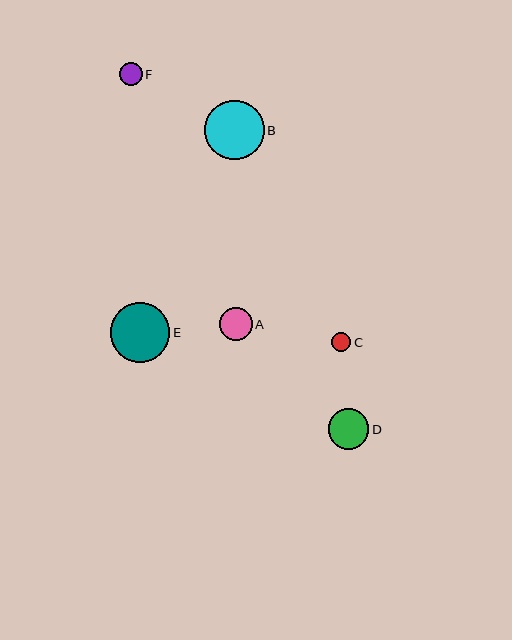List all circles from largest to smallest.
From largest to smallest: B, E, D, A, F, C.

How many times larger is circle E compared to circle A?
Circle E is approximately 1.8 times the size of circle A.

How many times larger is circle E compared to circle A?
Circle E is approximately 1.8 times the size of circle A.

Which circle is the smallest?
Circle C is the smallest with a size of approximately 19 pixels.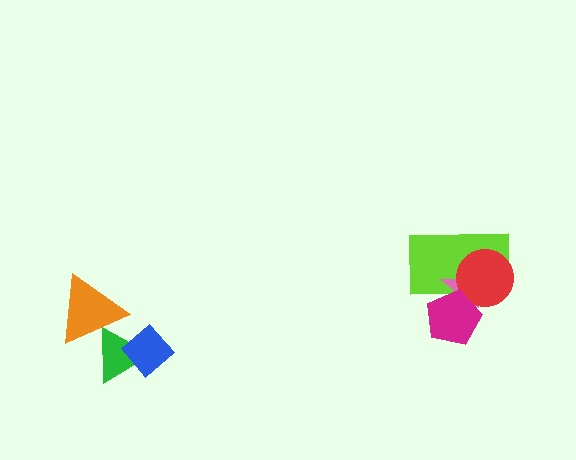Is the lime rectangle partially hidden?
Yes, it is partially covered by another shape.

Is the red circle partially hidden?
Yes, it is partially covered by another shape.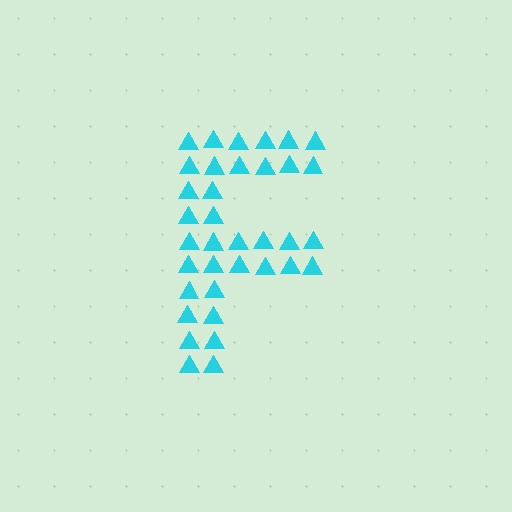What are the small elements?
The small elements are triangles.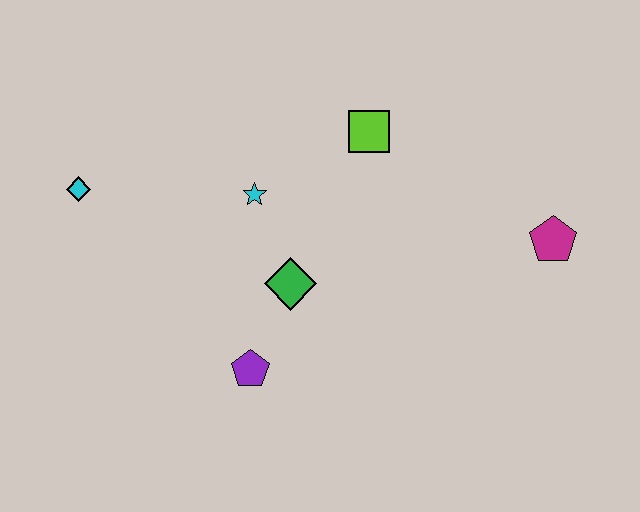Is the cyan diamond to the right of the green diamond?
No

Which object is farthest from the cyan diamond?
The magenta pentagon is farthest from the cyan diamond.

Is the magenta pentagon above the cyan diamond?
No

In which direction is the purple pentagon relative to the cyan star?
The purple pentagon is below the cyan star.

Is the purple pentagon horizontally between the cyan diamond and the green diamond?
Yes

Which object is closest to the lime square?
The cyan star is closest to the lime square.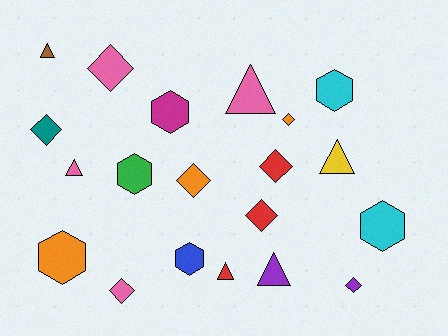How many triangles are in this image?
There are 6 triangles.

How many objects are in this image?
There are 20 objects.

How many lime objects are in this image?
There are no lime objects.